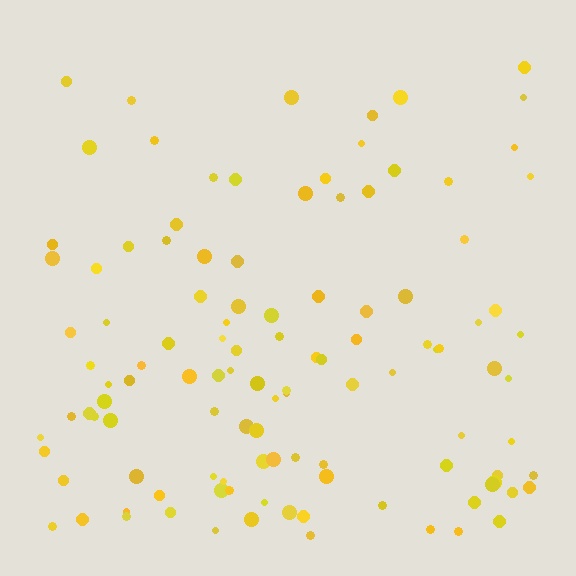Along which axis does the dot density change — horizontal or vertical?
Vertical.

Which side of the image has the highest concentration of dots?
The bottom.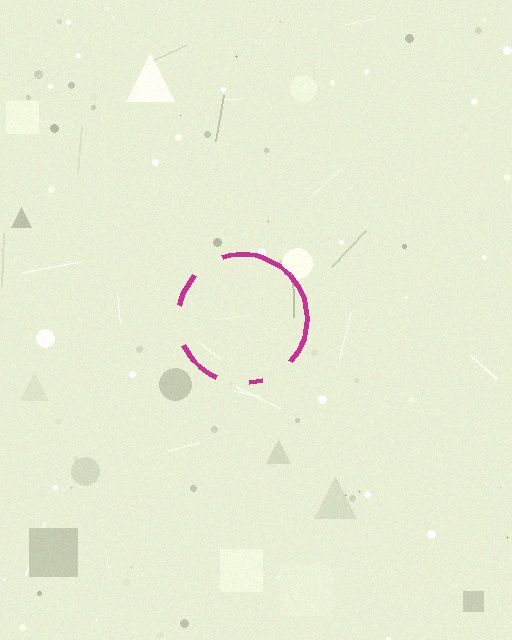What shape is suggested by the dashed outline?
The dashed outline suggests a circle.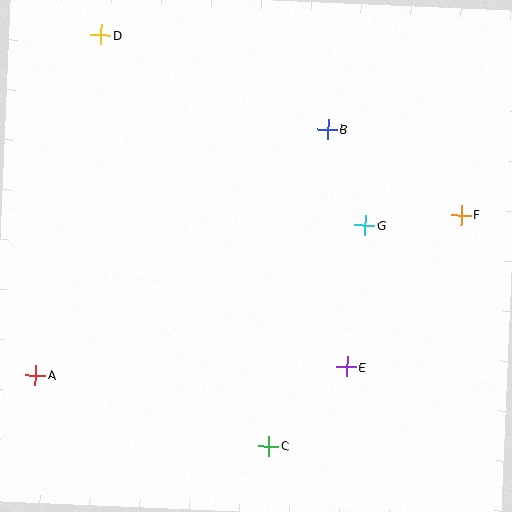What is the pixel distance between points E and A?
The distance between E and A is 311 pixels.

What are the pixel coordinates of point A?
Point A is at (36, 375).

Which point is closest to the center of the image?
Point G at (365, 225) is closest to the center.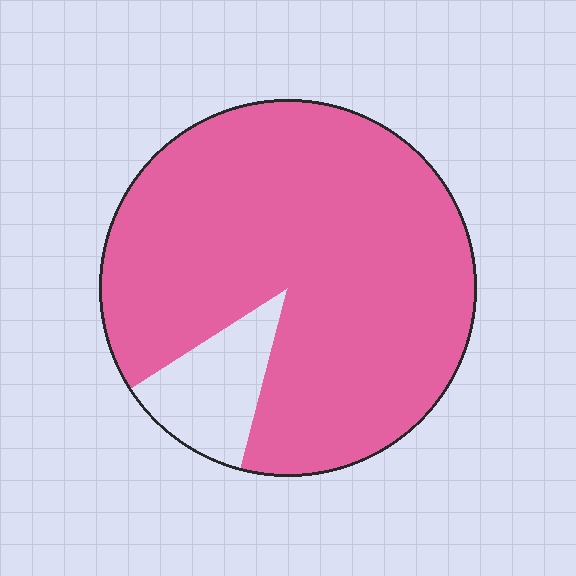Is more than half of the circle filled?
Yes.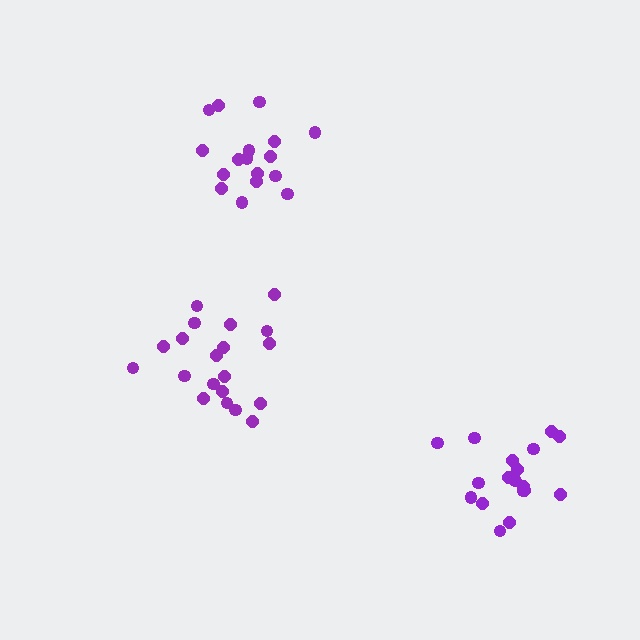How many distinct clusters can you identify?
There are 3 distinct clusters.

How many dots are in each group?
Group 1: 17 dots, Group 2: 18 dots, Group 3: 20 dots (55 total).